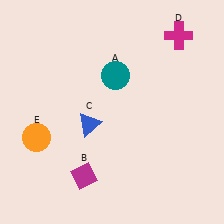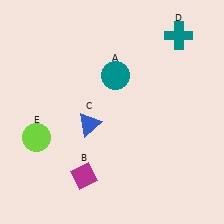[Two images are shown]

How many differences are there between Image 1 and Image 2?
There are 2 differences between the two images.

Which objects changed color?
D changed from magenta to teal. E changed from orange to lime.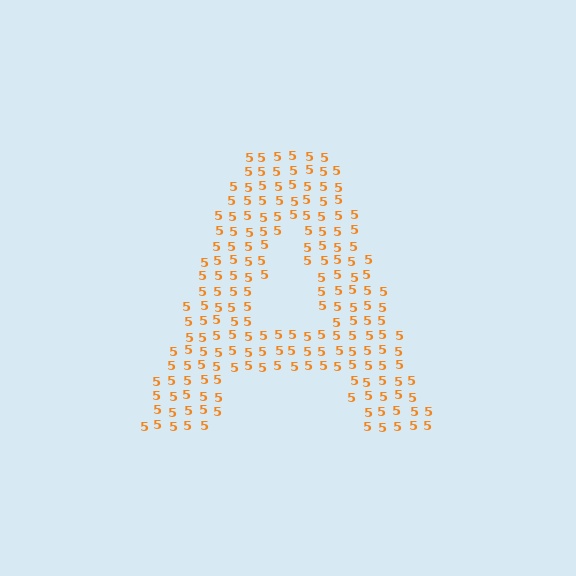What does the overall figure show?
The overall figure shows the letter A.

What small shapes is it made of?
It is made of small digit 5's.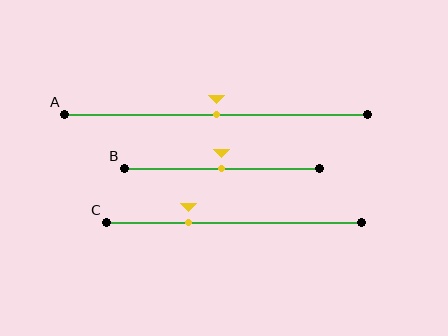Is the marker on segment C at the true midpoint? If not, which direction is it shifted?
No, the marker on segment C is shifted to the left by about 18% of the segment length.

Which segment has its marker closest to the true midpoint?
Segment A has its marker closest to the true midpoint.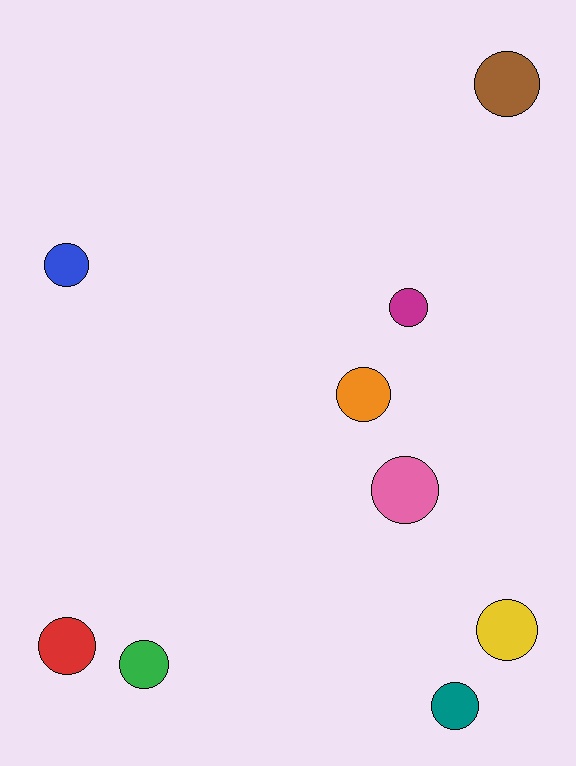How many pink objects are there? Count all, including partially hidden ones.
There is 1 pink object.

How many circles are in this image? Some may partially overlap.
There are 9 circles.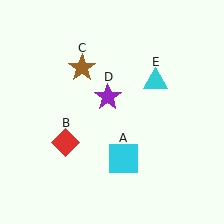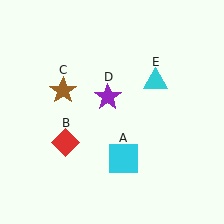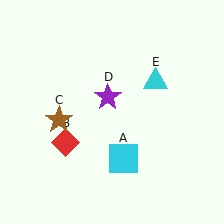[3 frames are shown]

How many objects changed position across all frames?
1 object changed position: brown star (object C).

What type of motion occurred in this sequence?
The brown star (object C) rotated counterclockwise around the center of the scene.